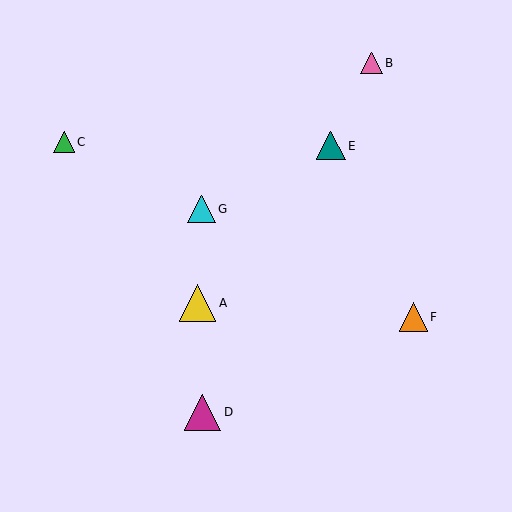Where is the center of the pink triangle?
The center of the pink triangle is at (372, 63).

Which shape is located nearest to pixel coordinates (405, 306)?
The orange triangle (labeled F) at (413, 317) is nearest to that location.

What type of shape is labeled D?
Shape D is a magenta triangle.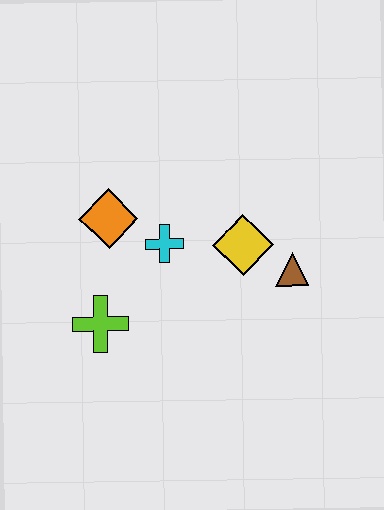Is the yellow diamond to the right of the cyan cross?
Yes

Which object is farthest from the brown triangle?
The lime cross is farthest from the brown triangle.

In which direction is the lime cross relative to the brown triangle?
The lime cross is to the left of the brown triangle.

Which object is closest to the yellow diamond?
The brown triangle is closest to the yellow diamond.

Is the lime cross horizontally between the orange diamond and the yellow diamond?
No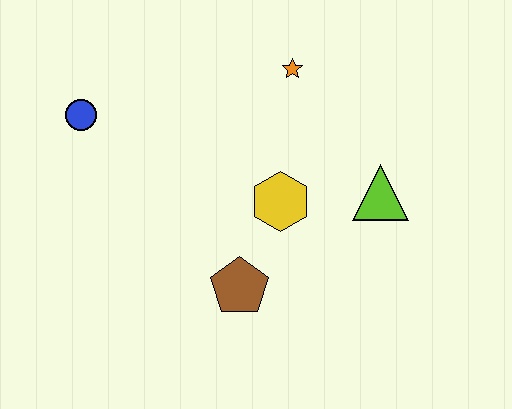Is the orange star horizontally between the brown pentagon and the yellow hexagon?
No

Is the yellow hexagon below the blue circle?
Yes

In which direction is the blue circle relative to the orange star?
The blue circle is to the left of the orange star.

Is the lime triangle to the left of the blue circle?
No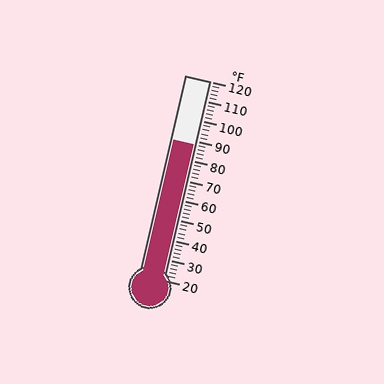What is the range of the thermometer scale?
The thermometer scale ranges from 20°F to 120°F.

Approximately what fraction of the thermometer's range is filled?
The thermometer is filled to approximately 70% of its range.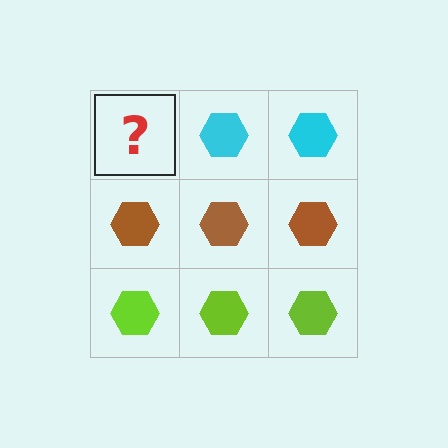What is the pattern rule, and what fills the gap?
The rule is that each row has a consistent color. The gap should be filled with a cyan hexagon.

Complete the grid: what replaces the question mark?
The question mark should be replaced with a cyan hexagon.